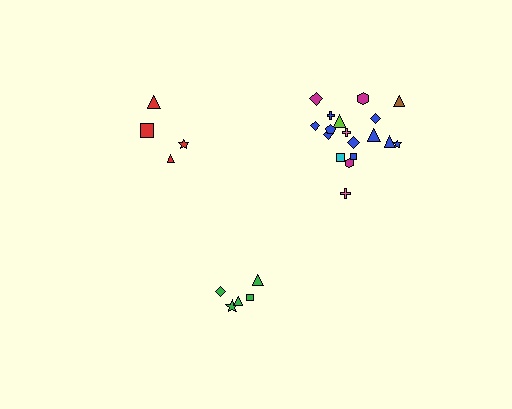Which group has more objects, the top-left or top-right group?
The top-right group.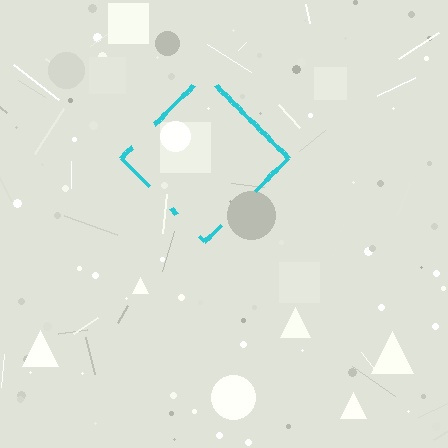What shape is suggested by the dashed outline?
The dashed outline suggests a diamond.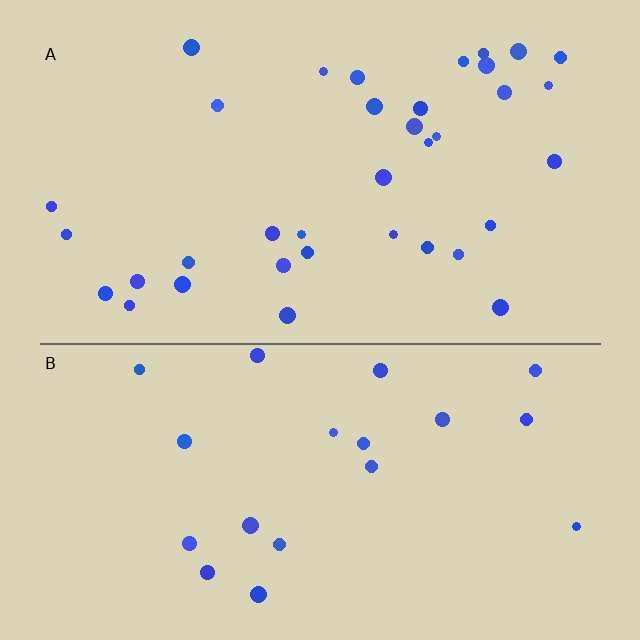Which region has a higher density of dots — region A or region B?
A (the top).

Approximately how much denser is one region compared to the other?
Approximately 1.8× — region A over region B.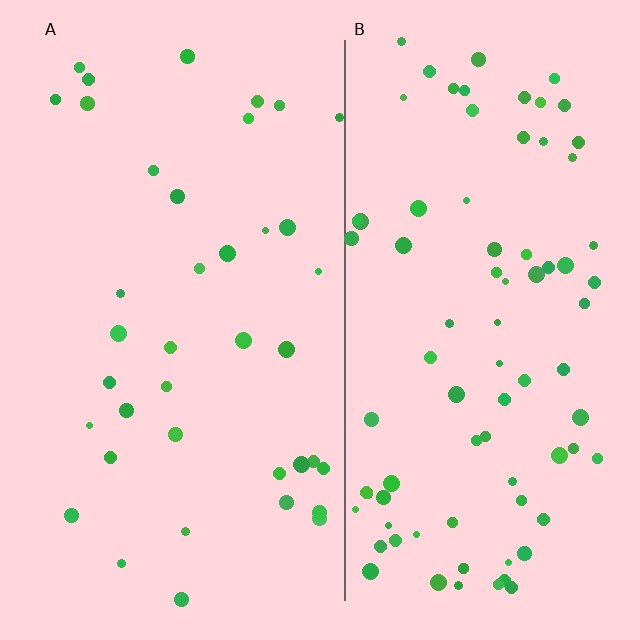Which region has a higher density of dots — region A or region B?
B (the right).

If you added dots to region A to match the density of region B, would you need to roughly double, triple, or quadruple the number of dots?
Approximately double.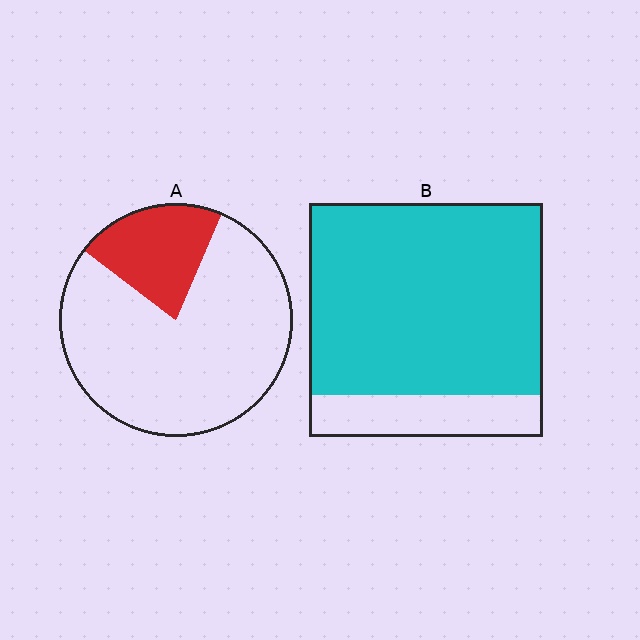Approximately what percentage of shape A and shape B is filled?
A is approximately 20% and B is approximately 80%.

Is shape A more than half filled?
No.